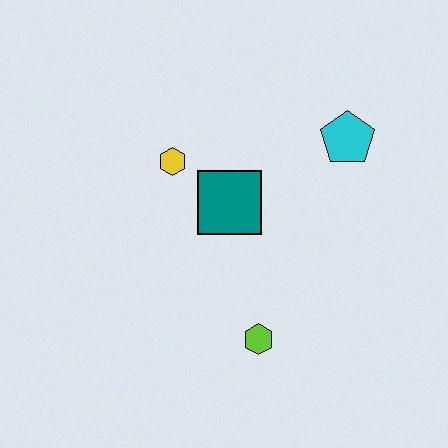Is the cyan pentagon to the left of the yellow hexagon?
No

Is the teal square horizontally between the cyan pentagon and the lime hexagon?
No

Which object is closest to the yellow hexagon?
The teal square is closest to the yellow hexagon.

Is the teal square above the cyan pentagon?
No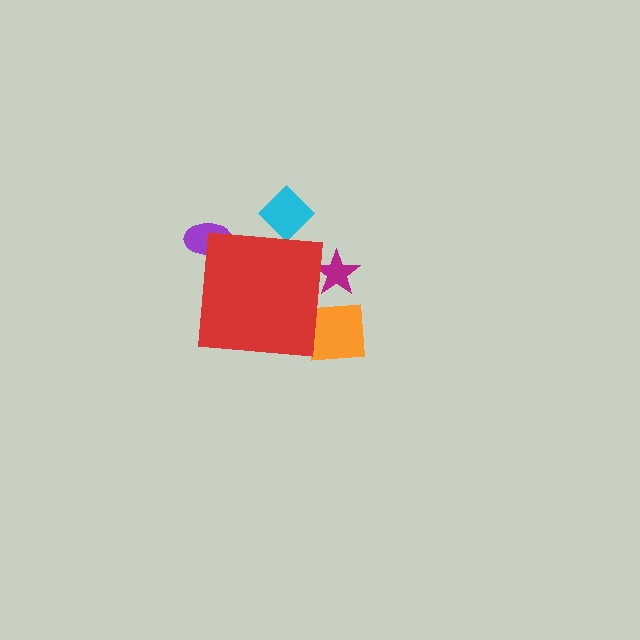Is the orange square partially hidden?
Yes, the orange square is partially hidden behind the red square.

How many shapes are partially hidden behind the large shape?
4 shapes are partially hidden.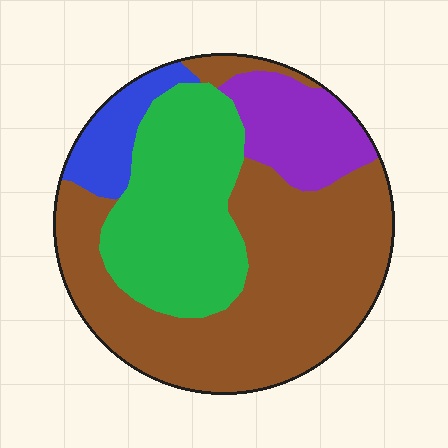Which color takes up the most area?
Brown, at roughly 50%.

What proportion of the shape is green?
Green takes up about one quarter (1/4) of the shape.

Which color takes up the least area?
Blue, at roughly 10%.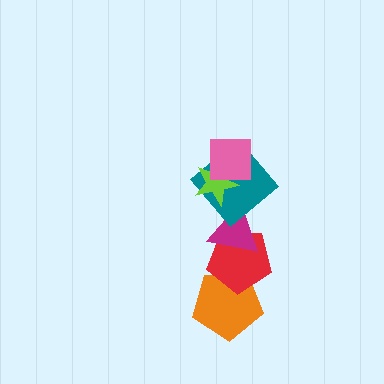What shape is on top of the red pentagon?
The magenta triangle is on top of the red pentagon.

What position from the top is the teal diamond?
The teal diamond is 3rd from the top.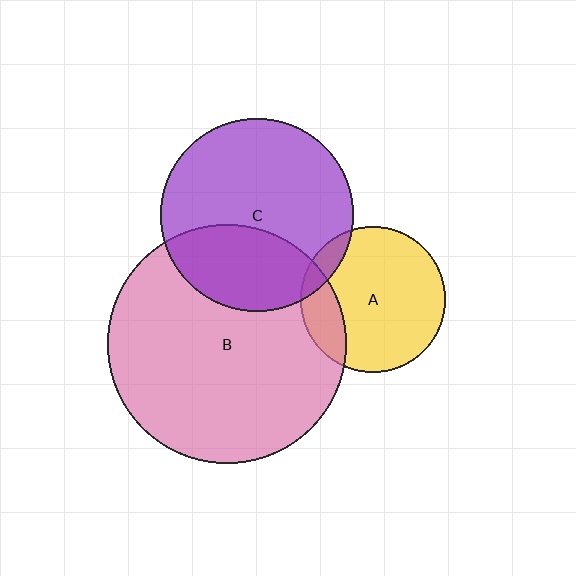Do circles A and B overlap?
Yes.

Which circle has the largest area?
Circle B (pink).